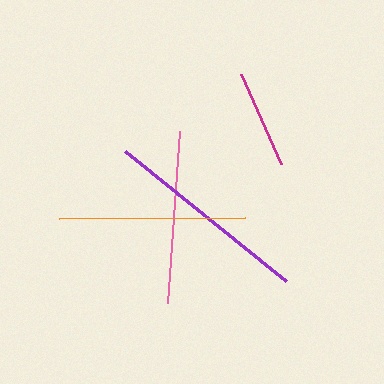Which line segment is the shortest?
The magenta line is the shortest at approximately 99 pixels.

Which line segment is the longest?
The purple line is the longest at approximately 207 pixels.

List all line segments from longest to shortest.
From longest to shortest: purple, orange, pink, magenta.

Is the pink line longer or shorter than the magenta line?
The pink line is longer than the magenta line.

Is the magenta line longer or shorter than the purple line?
The purple line is longer than the magenta line.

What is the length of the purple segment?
The purple segment is approximately 207 pixels long.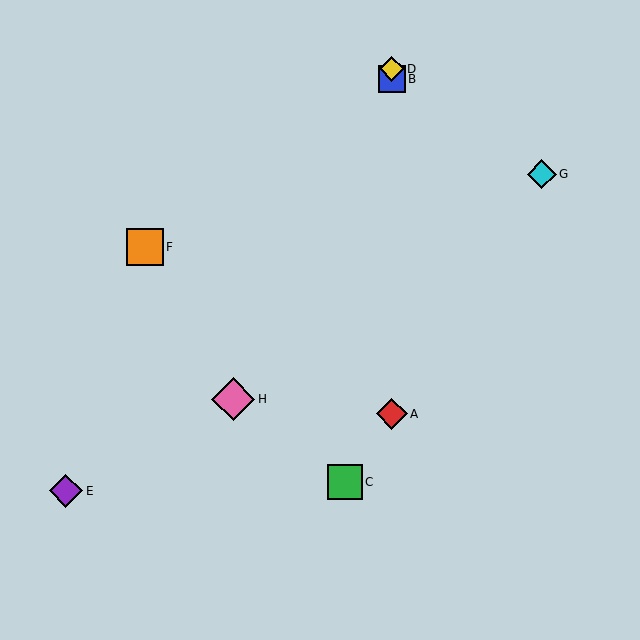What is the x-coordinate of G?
Object G is at x≈542.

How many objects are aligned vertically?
3 objects (A, B, D) are aligned vertically.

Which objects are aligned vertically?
Objects A, B, D are aligned vertically.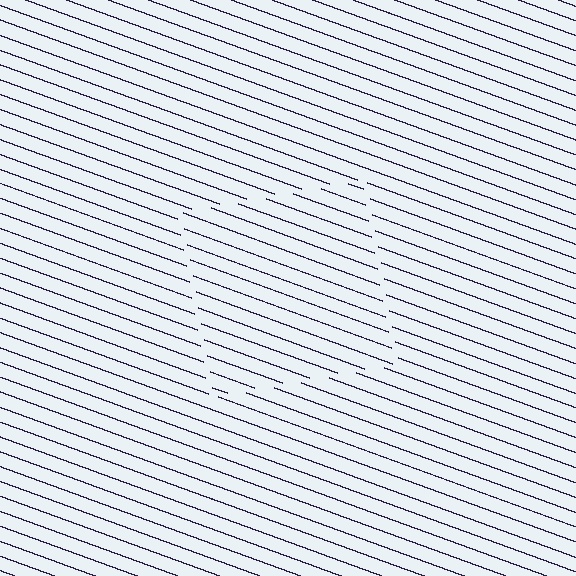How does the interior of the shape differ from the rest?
The interior of the shape contains the same grating, shifted by half a period — the contour is defined by the phase discontinuity where line-ends from the inner and outer gratings abut.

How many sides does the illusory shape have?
4 sides — the line-ends trace a square.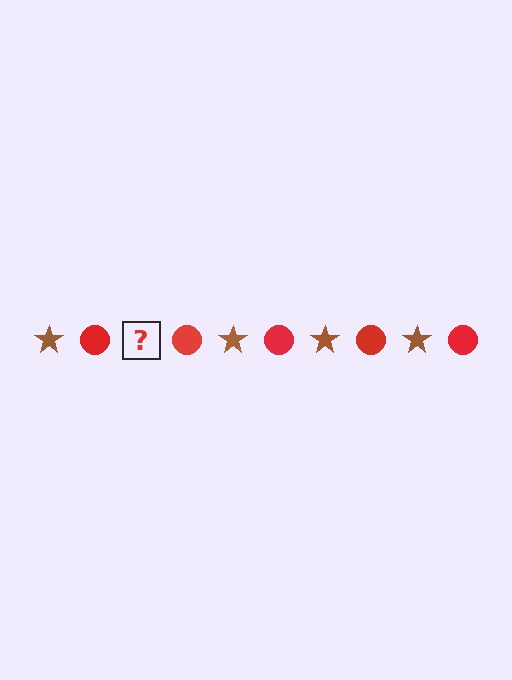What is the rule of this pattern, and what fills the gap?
The rule is that the pattern alternates between brown star and red circle. The gap should be filled with a brown star.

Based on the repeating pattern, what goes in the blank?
The blank should be a brown star.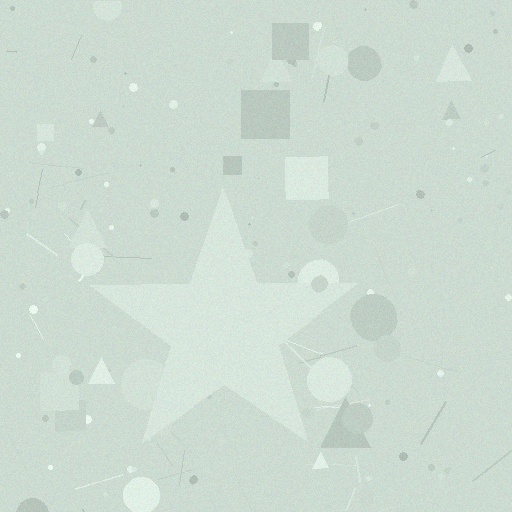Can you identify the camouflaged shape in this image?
The camouflaged shape is a star.